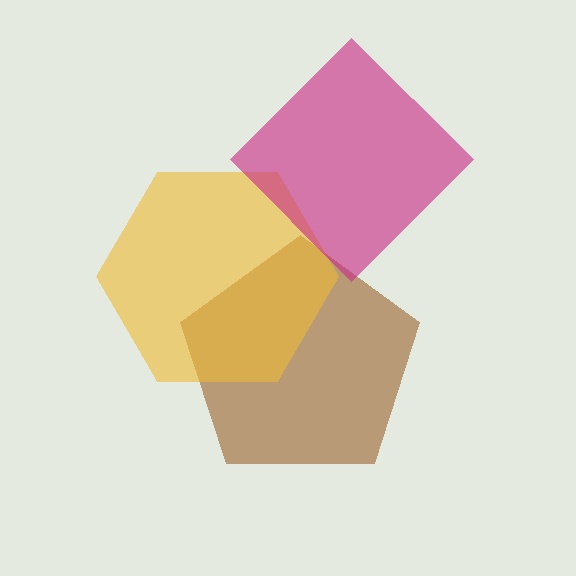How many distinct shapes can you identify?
There are 3 distinct shapes: a brown pentagon, a yellow hexagon, a magenta diamond.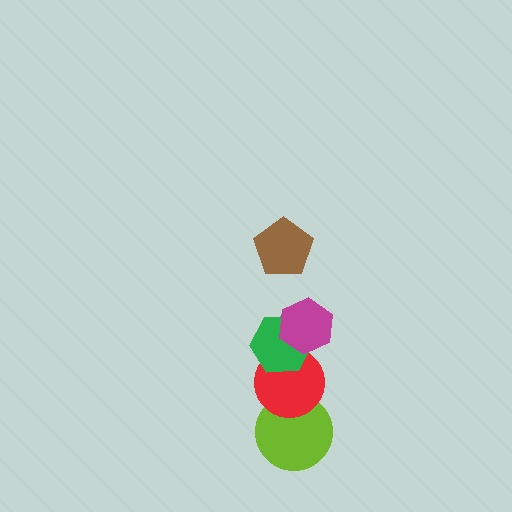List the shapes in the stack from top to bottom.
From top to bottom: the brown pentagon, the magenta hexagon, the green hexagon, the red circle, the lime circle.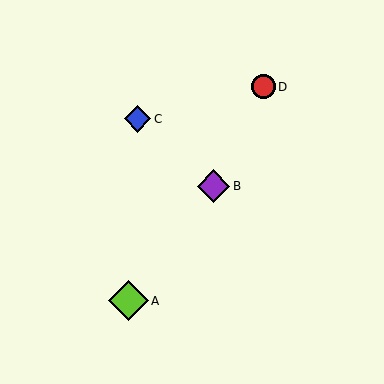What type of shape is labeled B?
Shape B is a purple diamond.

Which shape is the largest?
The lime diamond (labeled A) is the largest.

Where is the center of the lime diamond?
The center of the lime diamond is at (128, 301).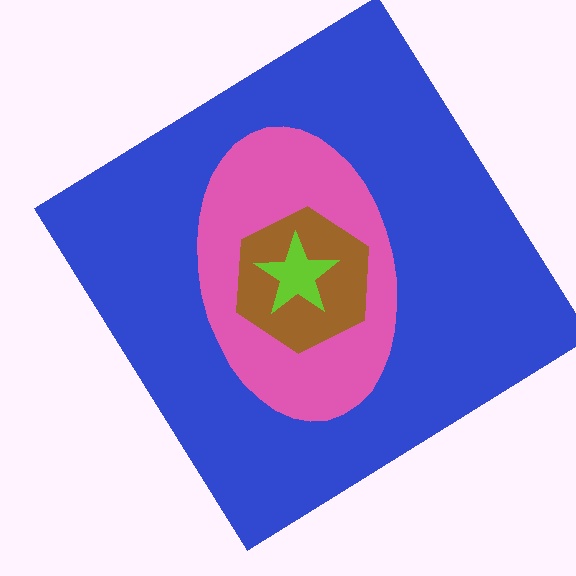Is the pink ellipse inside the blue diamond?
Yes.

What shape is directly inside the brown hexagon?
The lime star.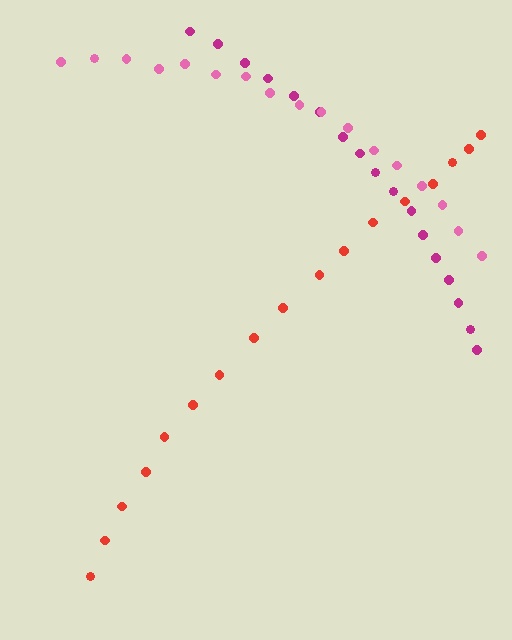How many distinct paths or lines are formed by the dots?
There are 3 distinct paths.